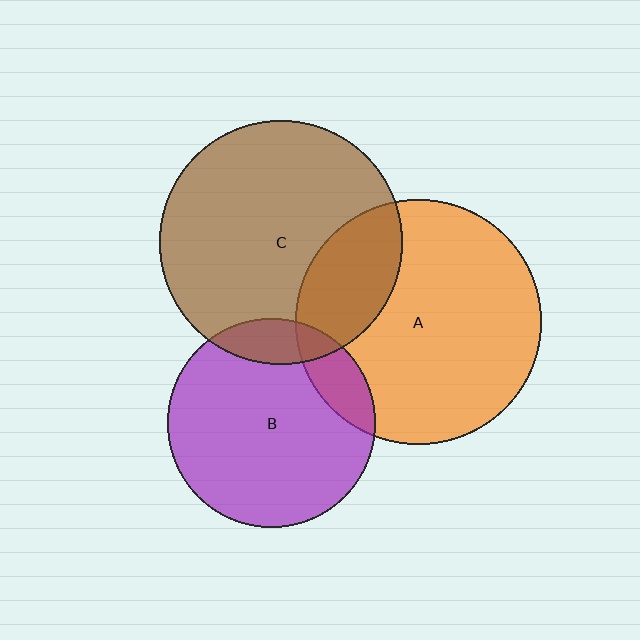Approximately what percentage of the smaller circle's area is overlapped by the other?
Approximately 10%.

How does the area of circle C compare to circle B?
Approximately 1.4 times.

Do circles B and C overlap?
Yes.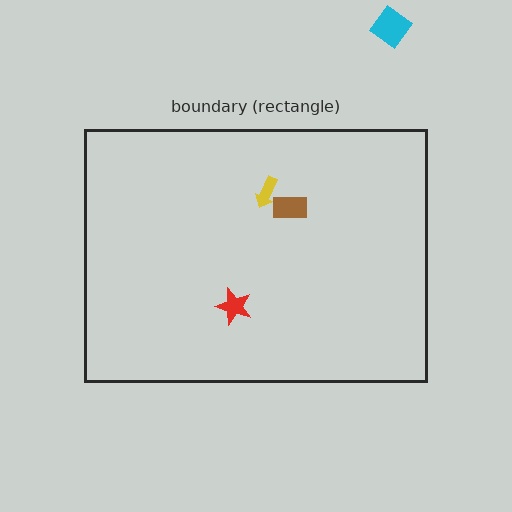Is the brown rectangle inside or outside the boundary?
Inside.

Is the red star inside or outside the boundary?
Inside.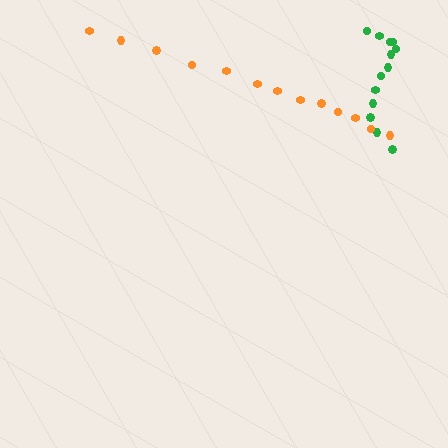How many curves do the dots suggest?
There are 2 distinct paths.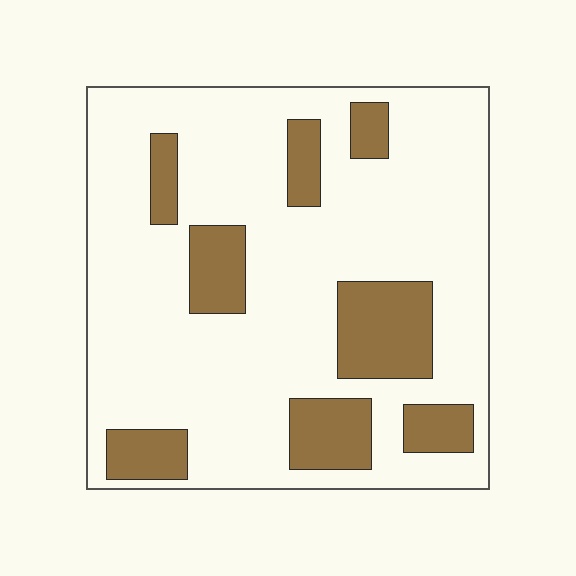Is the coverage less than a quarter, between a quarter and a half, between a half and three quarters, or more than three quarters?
Less than a quarter.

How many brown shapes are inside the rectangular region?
8.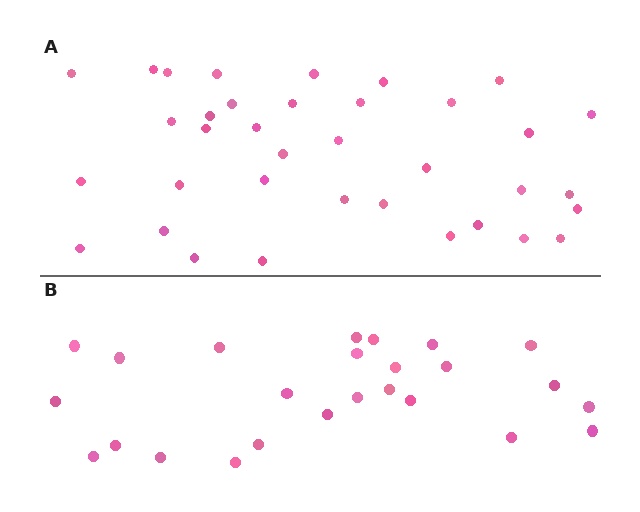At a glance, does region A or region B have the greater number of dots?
Region A (the top region) has more dots.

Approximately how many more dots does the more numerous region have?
Region A has roughly 12 or so more dots than region B.